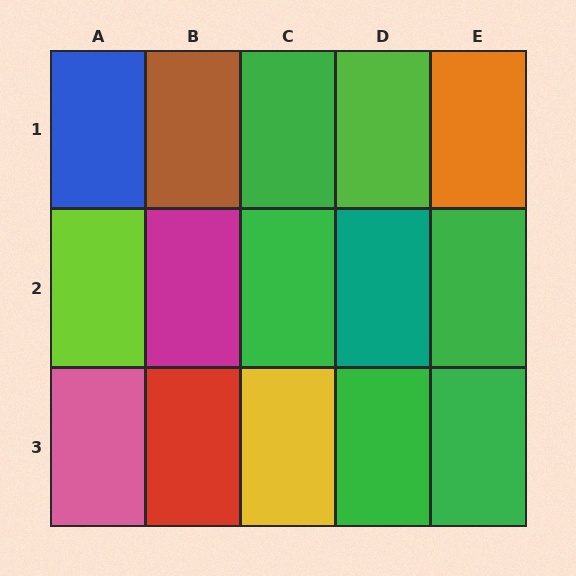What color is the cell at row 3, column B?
Red.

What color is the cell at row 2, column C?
Green.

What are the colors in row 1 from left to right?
Blue, brown, green, lime, orange.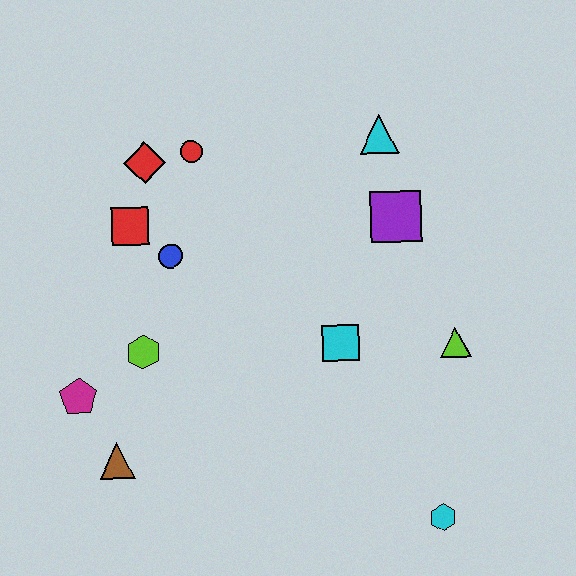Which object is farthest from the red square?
The cyan hexagon is farthest from the red square.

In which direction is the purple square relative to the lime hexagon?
The purple square is to the right of the lime hexagon.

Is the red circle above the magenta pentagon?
Yes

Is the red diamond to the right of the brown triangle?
Yes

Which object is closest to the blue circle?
The red square is closest to the blue circle.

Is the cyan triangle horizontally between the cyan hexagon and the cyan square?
Yes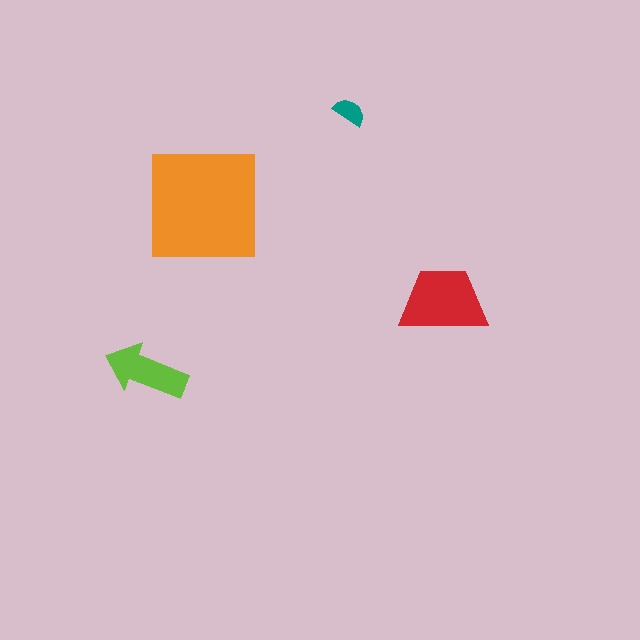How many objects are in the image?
There are 4 objects in the image.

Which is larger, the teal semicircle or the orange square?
The orange square.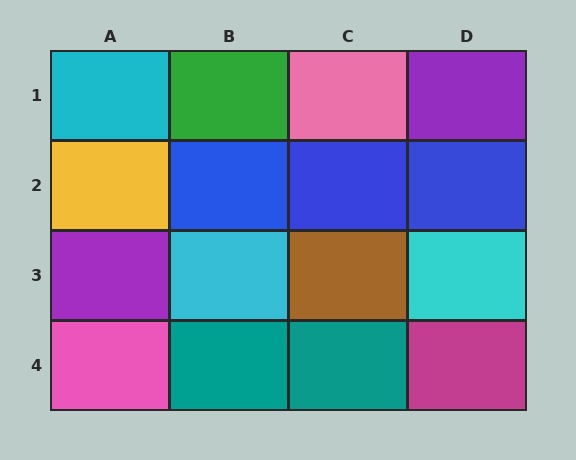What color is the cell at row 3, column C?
Brown.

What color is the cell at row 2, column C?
Blue.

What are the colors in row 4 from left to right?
Pink, teal, teal, magenta.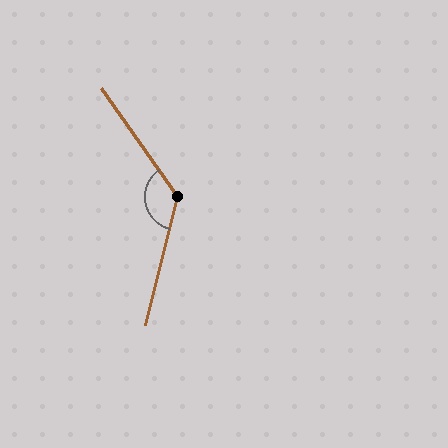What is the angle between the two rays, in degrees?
Approximately 131 degrees.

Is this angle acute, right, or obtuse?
It is obtuse.